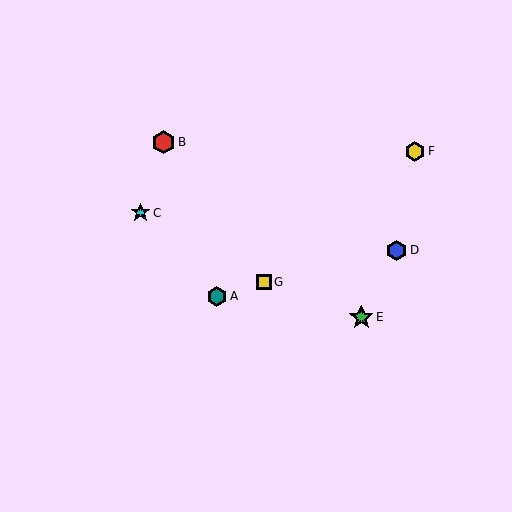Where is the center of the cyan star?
The center of the cyan star is at (141, 213).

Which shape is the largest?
The green star (labeled E) is the largest.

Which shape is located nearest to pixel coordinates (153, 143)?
The red hexagon (labeled B) at (163, 142) is nearest to that location.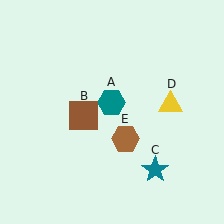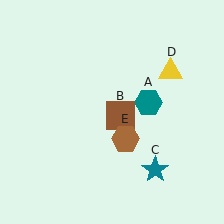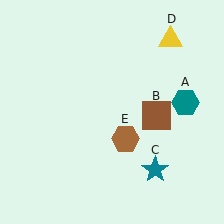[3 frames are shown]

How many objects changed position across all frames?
3 objects changed position: teal hexagon (object A), brown square (object B), yellow triangle (object D).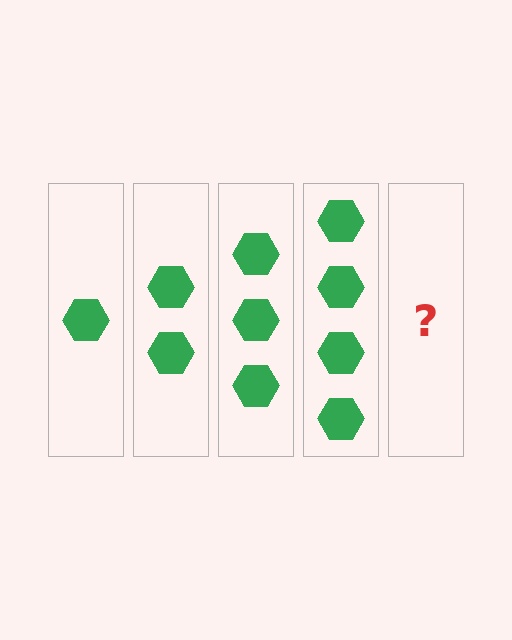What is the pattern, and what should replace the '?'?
The pattern is that each step adds one more hexagon. The '?' should be 5 hexagons.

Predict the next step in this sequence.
The next step is 5 hexagons.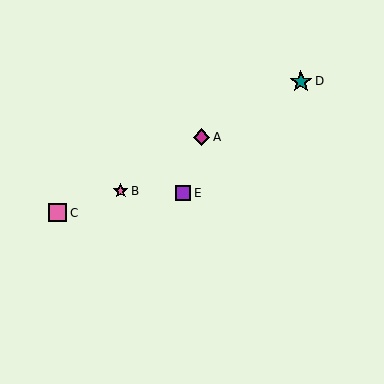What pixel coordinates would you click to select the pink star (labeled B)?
Click at (121, 191) to select the pink star B.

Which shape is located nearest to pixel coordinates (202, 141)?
The magenta diamond (labeled A) at (202, 137) is nearest to that location.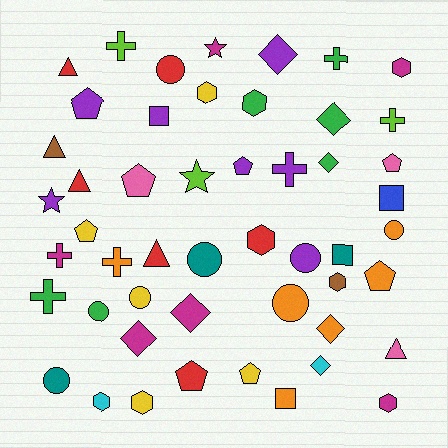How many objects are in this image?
There are 50 objects.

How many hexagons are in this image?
There are 8 hexagons.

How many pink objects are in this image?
There are 3 pink objects.